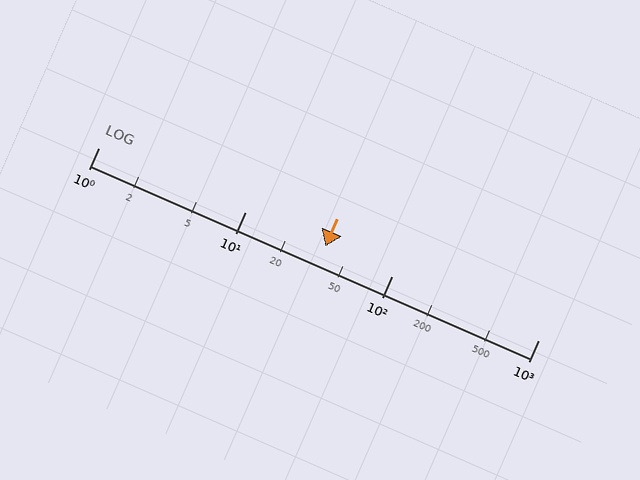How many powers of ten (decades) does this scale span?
The scale spans 3 decades, from 1 to 1000.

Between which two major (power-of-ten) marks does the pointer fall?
The pointer is between 10 and 100.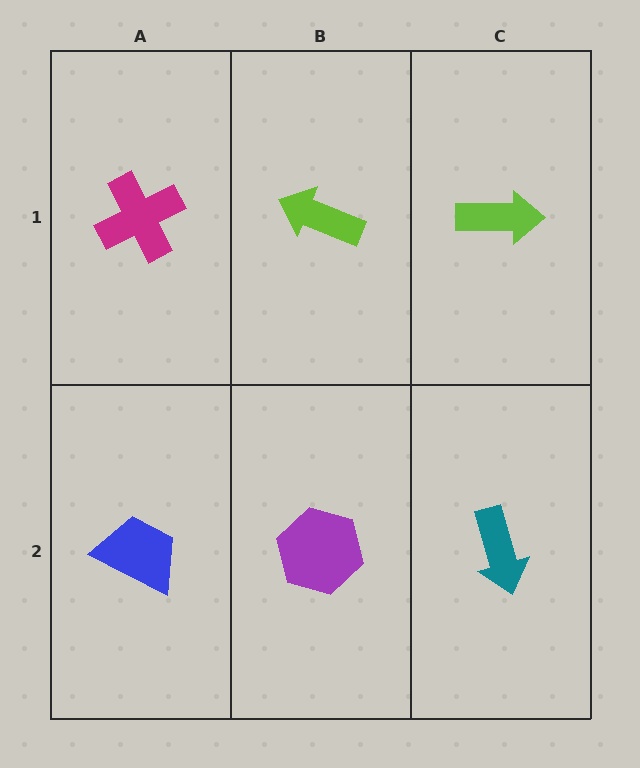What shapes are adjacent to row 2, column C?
A lime arrow (row 1, column C), a purple hexagon (row 2, column B).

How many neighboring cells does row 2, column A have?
2.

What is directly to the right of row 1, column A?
A lime arrow.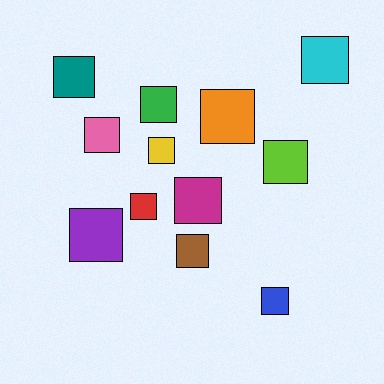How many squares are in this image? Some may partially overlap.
There are 12 squares.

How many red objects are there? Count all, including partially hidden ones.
There is 1 red object.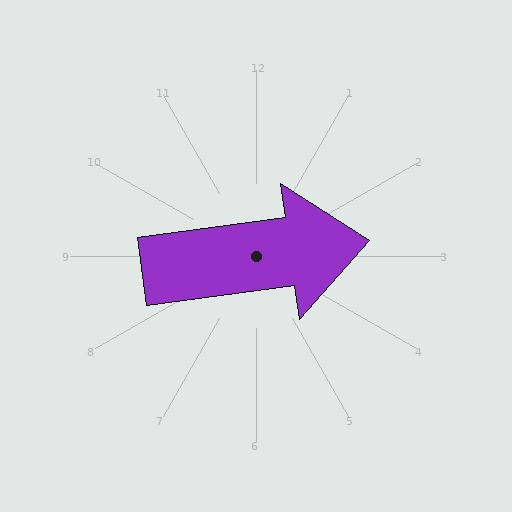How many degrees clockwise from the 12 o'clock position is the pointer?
Approximately 82 degrees.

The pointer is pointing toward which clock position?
Roughly 3 o'clock.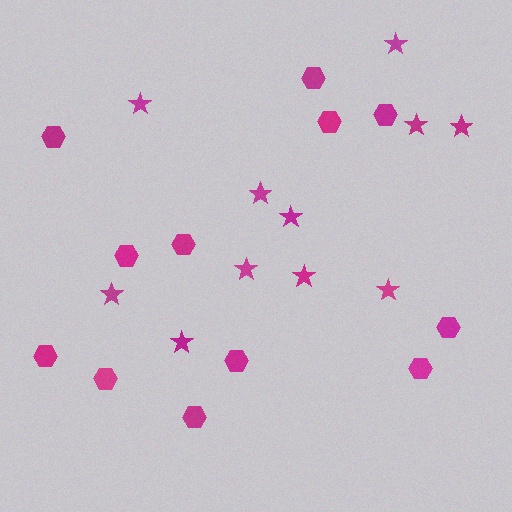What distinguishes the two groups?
There are 2 groups: one group of hexagons (12) and one group of stars (11).